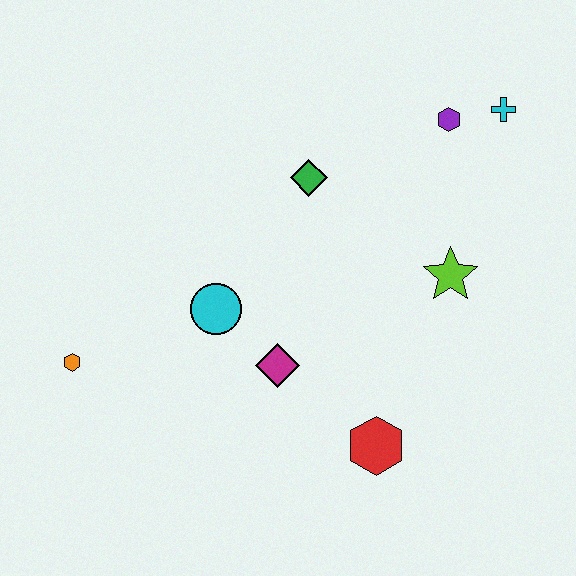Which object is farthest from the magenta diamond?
The cyan cross is farthest from the magenta diamond.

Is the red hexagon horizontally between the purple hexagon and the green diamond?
Yes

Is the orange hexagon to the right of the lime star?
No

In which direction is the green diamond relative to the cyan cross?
The green diamond is to the left of the cyan cross.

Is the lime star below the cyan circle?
No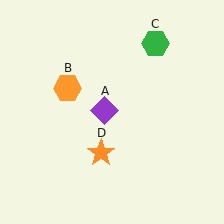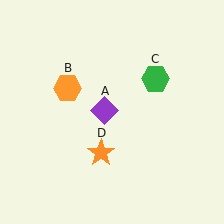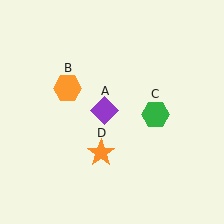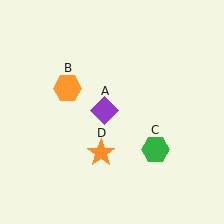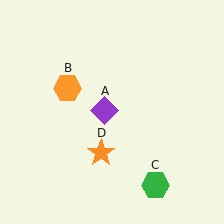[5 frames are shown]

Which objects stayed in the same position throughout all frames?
Purple diamond (object A) and orange hexagon (object B) and orange star (object D) remained stationary.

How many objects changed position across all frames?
1 object changed position: green hexagon (object C).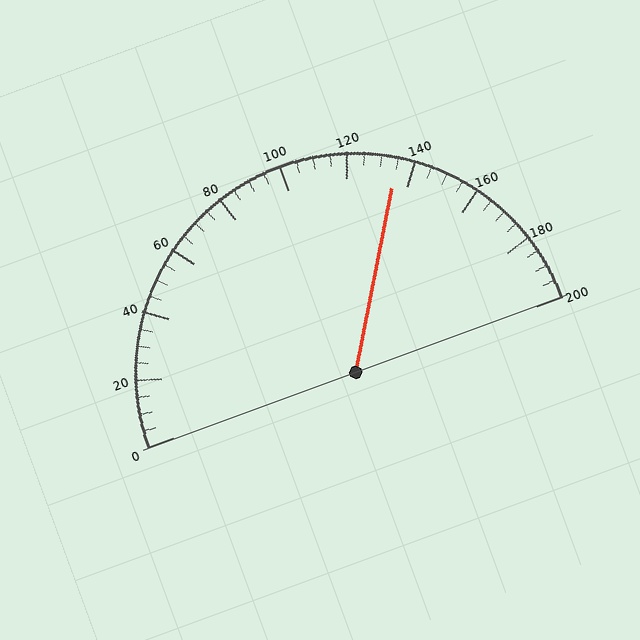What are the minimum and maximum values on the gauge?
The gauge ranges from 0 to 200.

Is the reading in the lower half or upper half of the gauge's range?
The reading is in the upper half of the range (0 to 200).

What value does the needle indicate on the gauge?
The needle indicates approximately 135.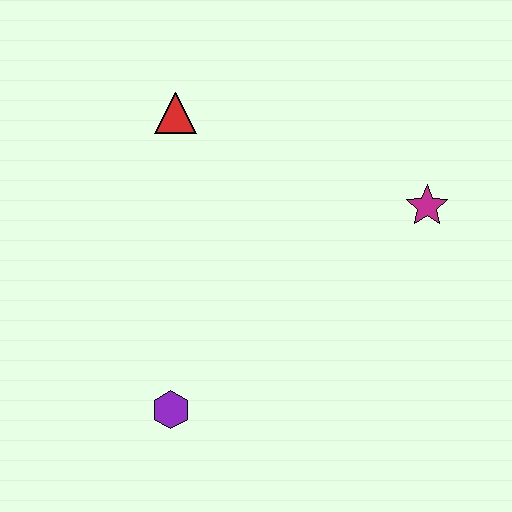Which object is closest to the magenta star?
The red triangle is closest to the magenta star.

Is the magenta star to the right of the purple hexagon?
Yes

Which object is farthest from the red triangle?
The purple hexagon is farthest from the red triangle.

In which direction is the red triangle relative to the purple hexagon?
The red triangle is above the purple hexagon.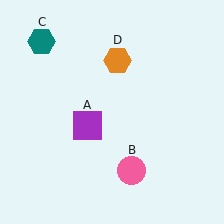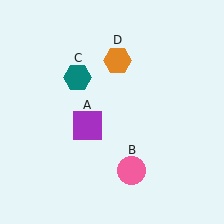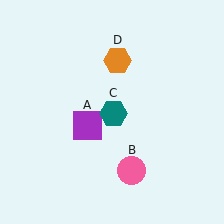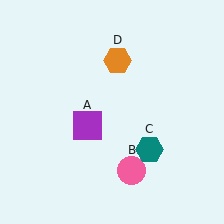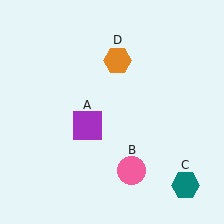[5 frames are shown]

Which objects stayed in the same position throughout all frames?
Purple square (object A) and pink circle (object B) and orange hexagon (object D) remained stationary.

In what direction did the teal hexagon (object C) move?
The teal hexagon (object C) moved down and to the right.